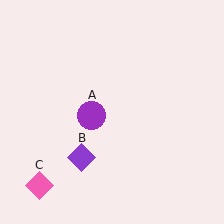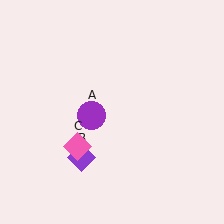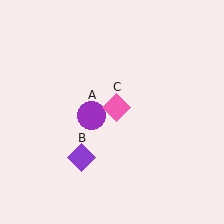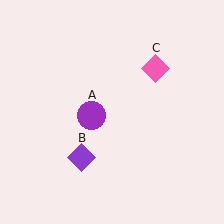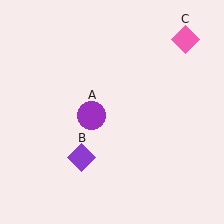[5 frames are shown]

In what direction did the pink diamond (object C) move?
The pink diamond (object C) moved up and to the right.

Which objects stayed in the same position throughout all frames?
Purple circle (object A) and purple diamond (object B) remained stationary.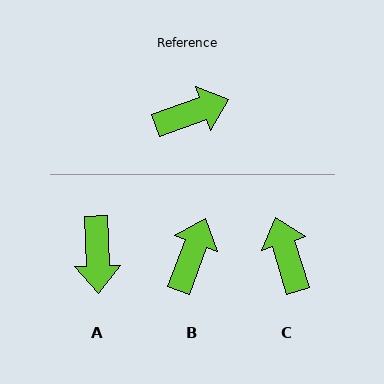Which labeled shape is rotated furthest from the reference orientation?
A, about 107 degrees away.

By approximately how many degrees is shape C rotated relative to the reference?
Approximately 88 degrees counter-clockwise.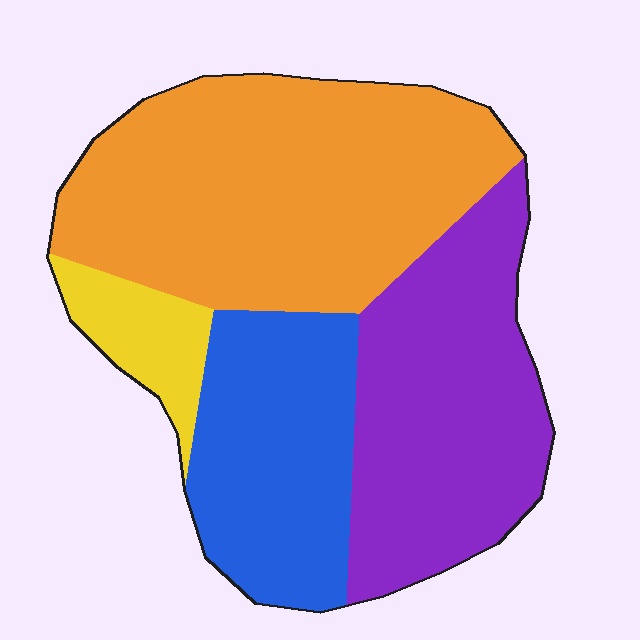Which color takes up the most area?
Orange, at roughly 40%.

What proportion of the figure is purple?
Purple takes up between a quarter and a half of the figure.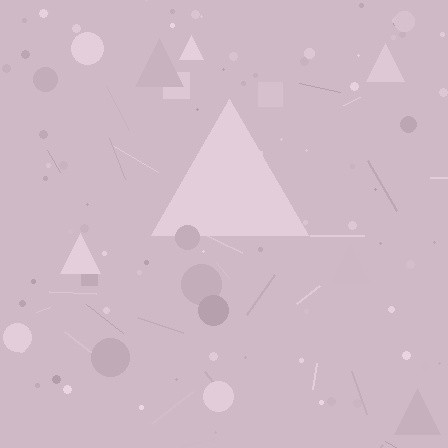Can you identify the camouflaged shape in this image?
The camouflaged shape is a triangle.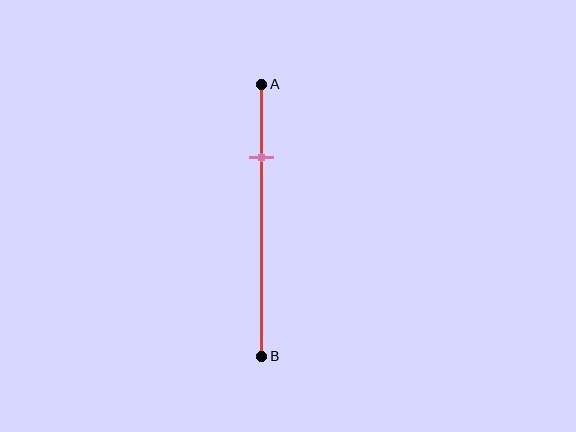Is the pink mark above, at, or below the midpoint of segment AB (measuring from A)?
The pink mark is above the midpoint of segment AB.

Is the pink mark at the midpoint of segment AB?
No, the mark is at about 25% from A, not at the 50% midpoint.